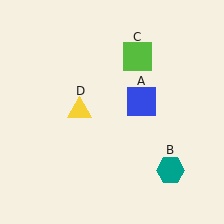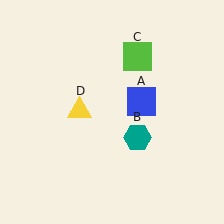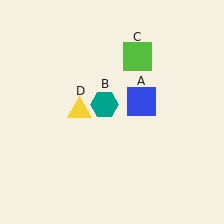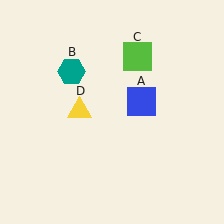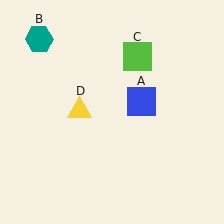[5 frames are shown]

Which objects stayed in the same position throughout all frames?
Blue square (object A) and lime square (object C) and yellow triangle (object D) remained stationary.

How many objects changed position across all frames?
1 object changed position: teal hexagon (object B).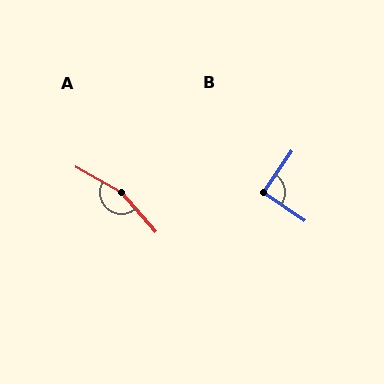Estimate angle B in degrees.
Approximately 91 degrees.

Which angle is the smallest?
B, at approximately 91 degrees.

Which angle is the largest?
A, at approximately 160 degrees.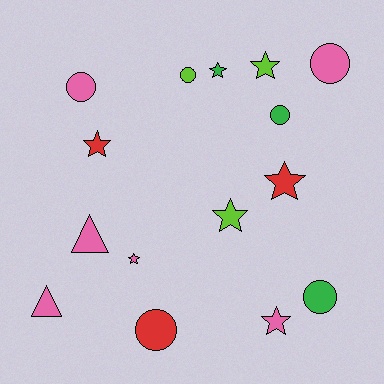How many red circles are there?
There is 1 red circle.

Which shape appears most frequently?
Star, with 7 objects.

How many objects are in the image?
There are 15 objects.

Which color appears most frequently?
Pink, with 6 objects.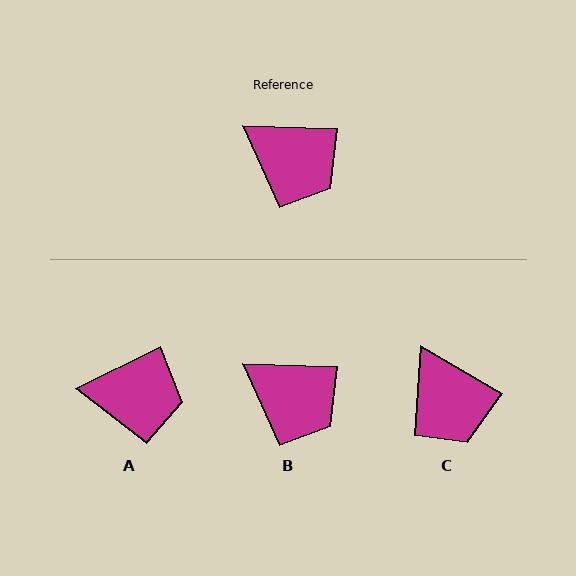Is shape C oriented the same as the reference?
No, it is off by about 28 degrees.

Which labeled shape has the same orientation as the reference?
B.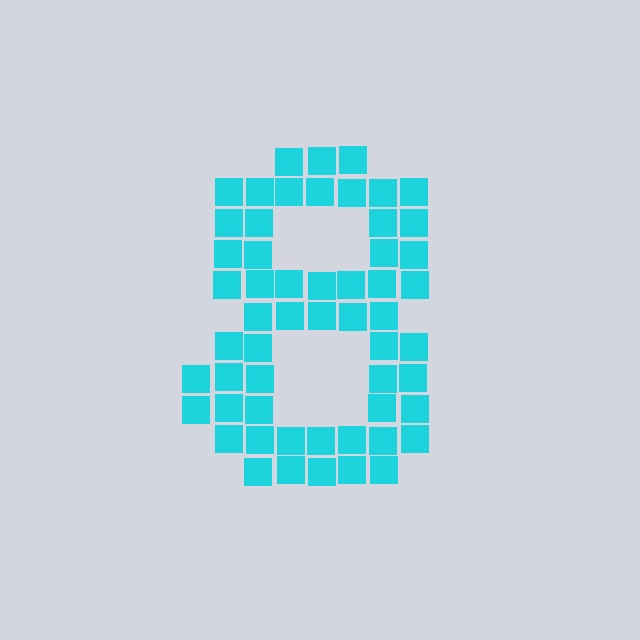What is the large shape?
The large shape is the digit 8.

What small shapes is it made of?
It is made of small squares.